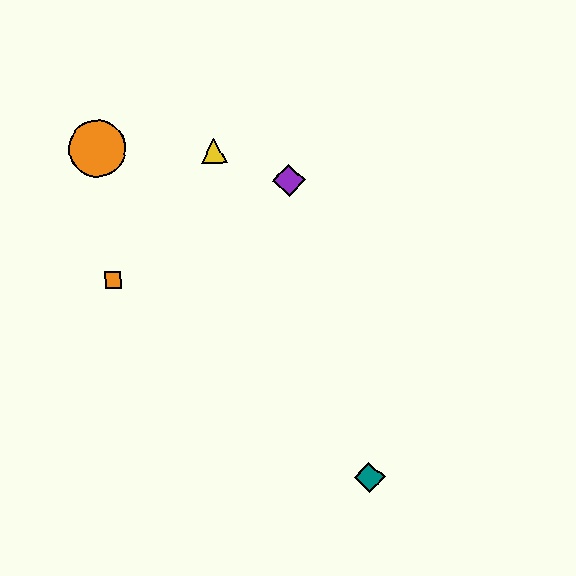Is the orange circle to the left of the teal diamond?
Yes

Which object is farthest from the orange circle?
The teal diamond is farthest from the orange circle.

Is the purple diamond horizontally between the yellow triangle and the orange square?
No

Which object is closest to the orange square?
The orange circle is closest to the orange square.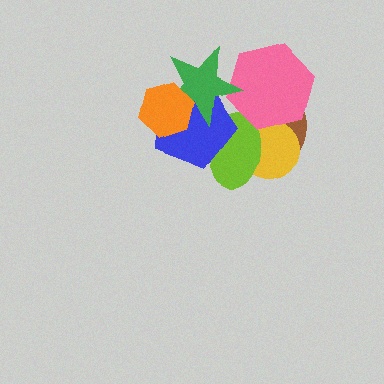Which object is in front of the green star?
The orange hexagon is in front of the green star.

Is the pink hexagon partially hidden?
Yes, it is partially covered by another shape.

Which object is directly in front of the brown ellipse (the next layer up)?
The yellow circle is directly in front of the brown ellipse.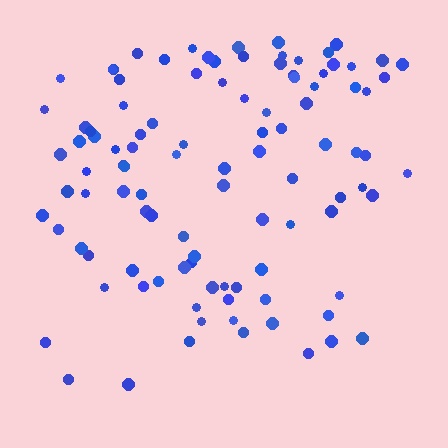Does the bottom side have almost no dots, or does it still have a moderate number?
Still a moderate number, just noticeably fewer than the top.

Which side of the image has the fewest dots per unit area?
The bottom.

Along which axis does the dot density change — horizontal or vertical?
Vertical.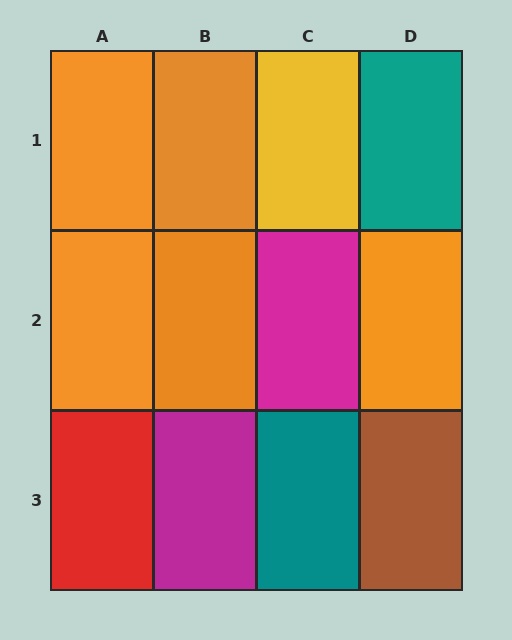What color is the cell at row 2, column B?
Orange.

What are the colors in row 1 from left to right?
Orange, orange, yellow, teal.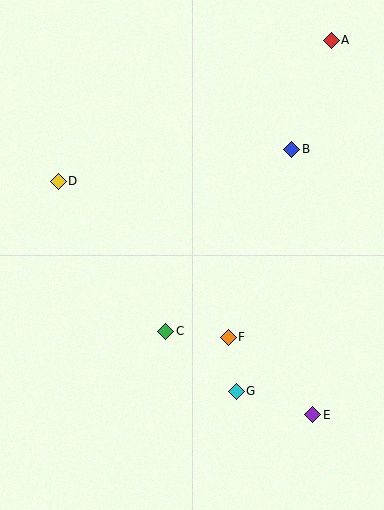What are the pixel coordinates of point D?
Point D is at (58, 181).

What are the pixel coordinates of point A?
Point A is at (331, 40).